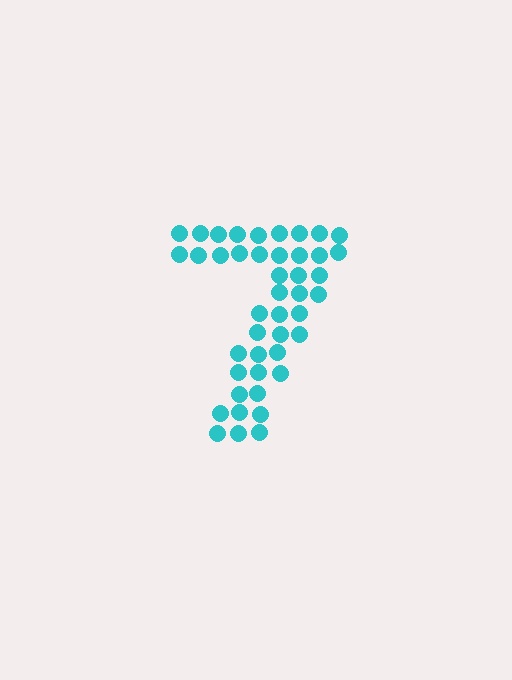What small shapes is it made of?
It is made of small circles.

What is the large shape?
The large shape is the digit 7.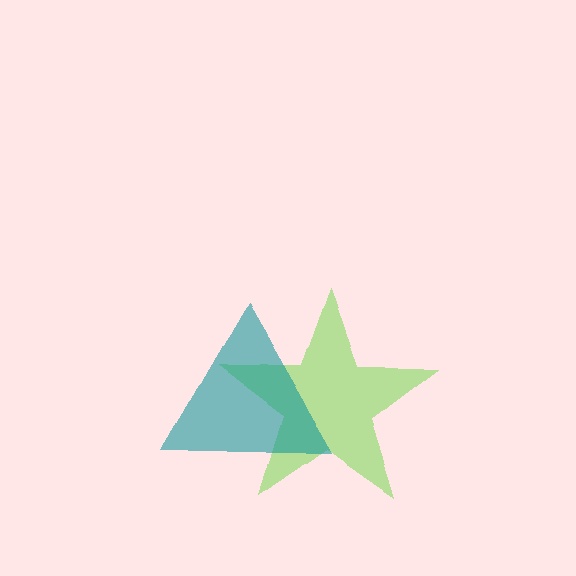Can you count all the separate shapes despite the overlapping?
Yes, there are 2 separate shapes.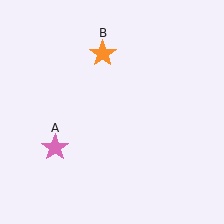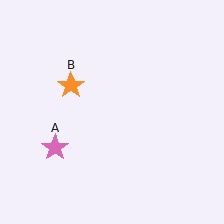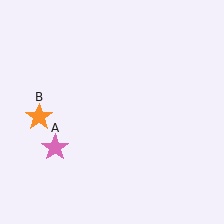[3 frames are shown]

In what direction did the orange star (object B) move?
The orange star (object B) moved down and to the left.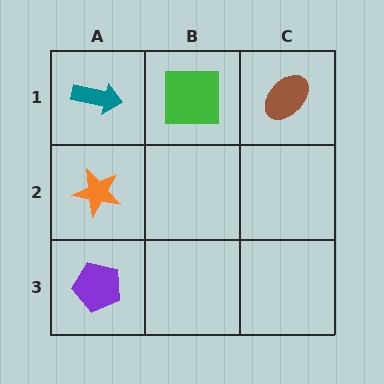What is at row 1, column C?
A brown ellipse.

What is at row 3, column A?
A purple pentagon.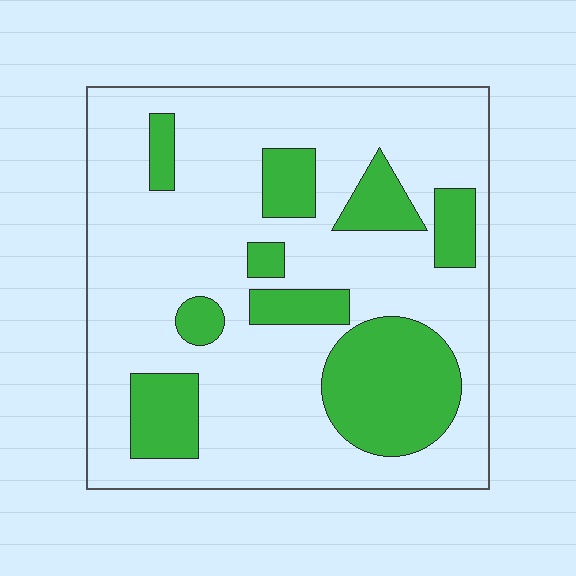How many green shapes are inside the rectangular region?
9.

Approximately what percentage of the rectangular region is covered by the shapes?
Approximately 25%.